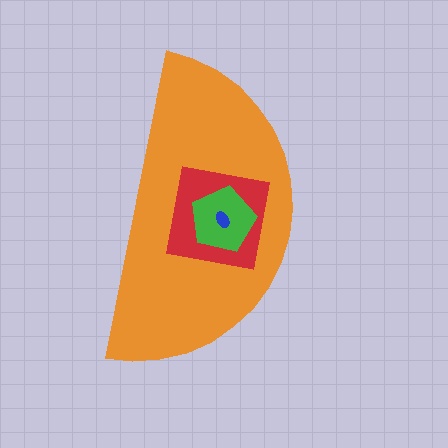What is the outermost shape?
The orange semicircle.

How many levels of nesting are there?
4.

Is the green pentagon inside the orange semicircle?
Yes.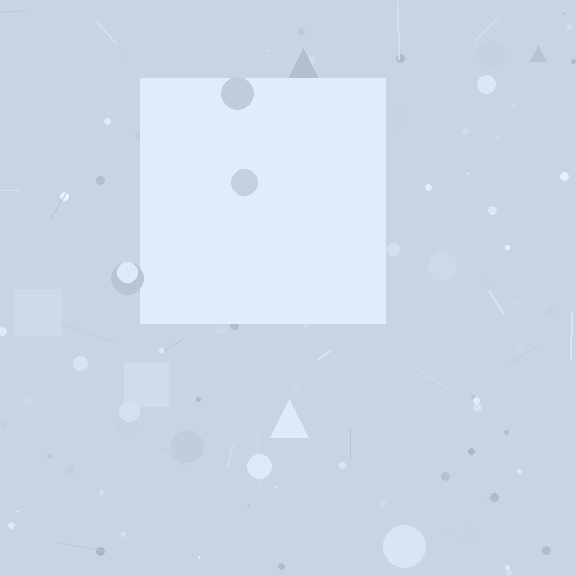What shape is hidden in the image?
A square is hidden in the image.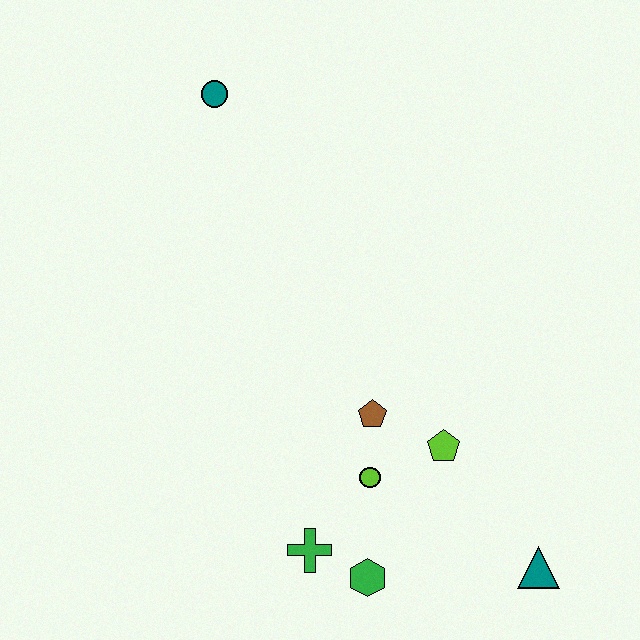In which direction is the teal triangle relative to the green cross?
The teal triangle is to the right of the green cross.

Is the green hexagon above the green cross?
No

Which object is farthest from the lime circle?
The teal circle is farthest from the lime circle.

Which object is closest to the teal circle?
The brown pentagon is closest to the teal circle.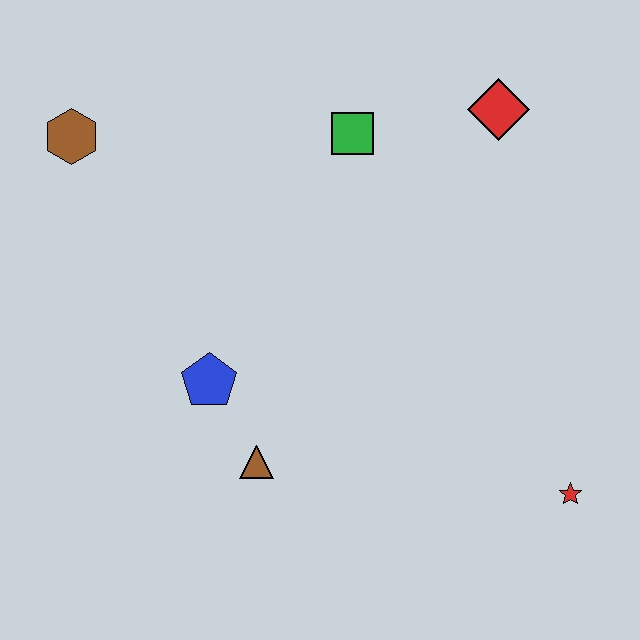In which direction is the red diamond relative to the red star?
The red diamond is above the red star.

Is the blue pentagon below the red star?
No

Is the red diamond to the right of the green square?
Yes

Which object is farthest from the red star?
The brown hexagon is farthest from the red star.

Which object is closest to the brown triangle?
The blue pentagon is closest to the brown triangle.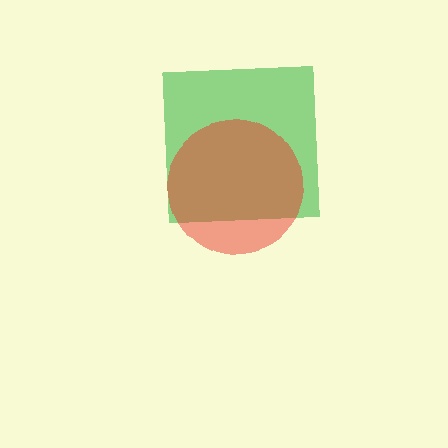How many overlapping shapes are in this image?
There are 2 overlapping shapes in the image.